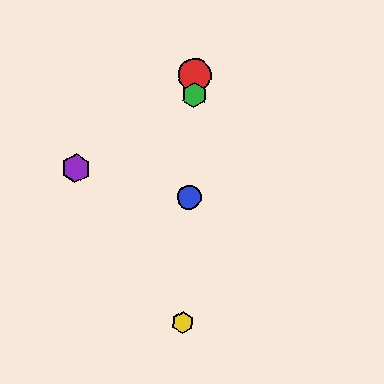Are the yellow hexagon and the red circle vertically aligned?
Yes, both are at x≈183.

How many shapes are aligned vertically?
4 shapes (the red circle, the blue circle, the green hexagon, the yellow hexagon) are aligned vertically.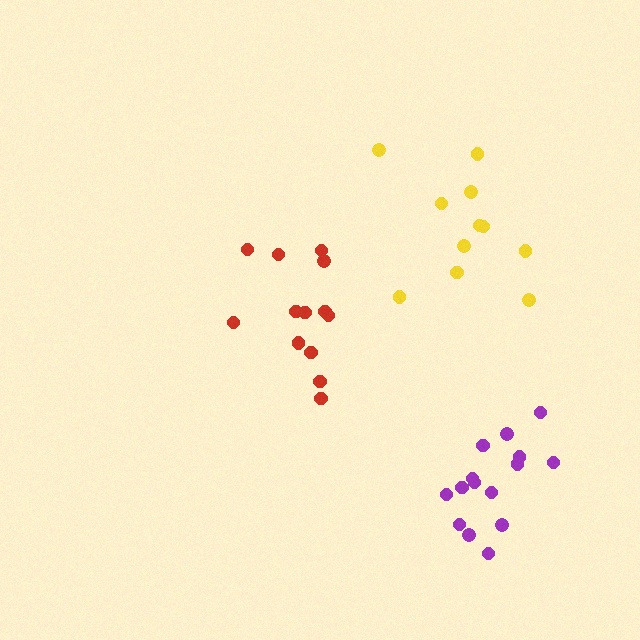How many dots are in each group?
Group 1: 13 dots, Group 2: 15 dots, Group 3: 11 dots (39 total).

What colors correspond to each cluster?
The clusters are colored: red, purple, yellow.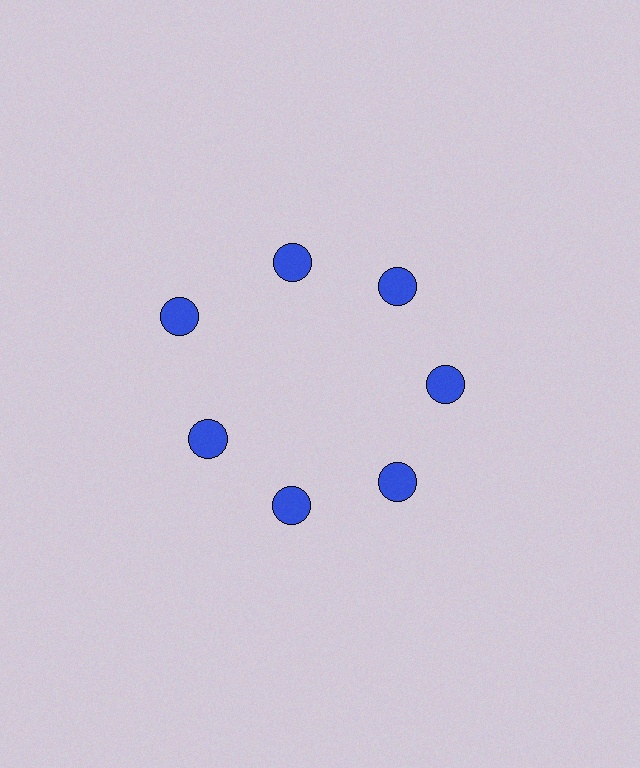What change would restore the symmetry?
The symmetry would be restored by moving it inward, back onto the ring so that all 7 circles sit at equal angles and equal distance from the center.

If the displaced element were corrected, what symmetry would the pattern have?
It would have 7-fold rotational symmetry — the pattern would map onto itself every 51 degrees.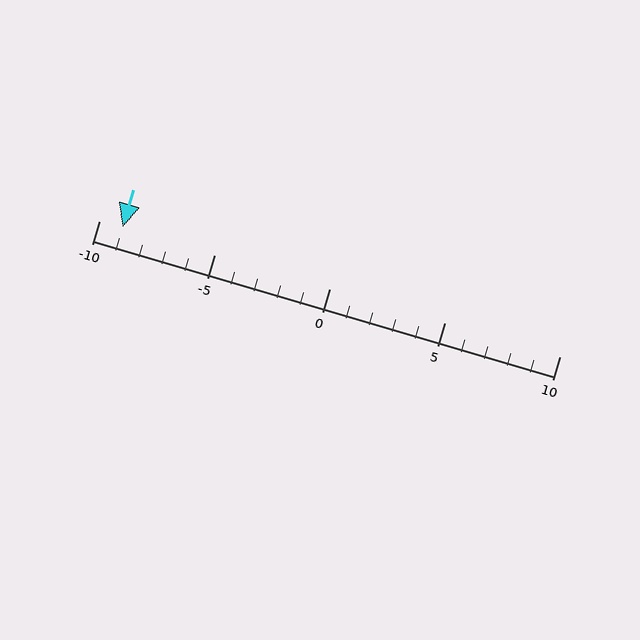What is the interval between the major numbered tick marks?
The major tick marks are spaced 5 units apart.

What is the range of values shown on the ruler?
The ruler shows values from -10 to 10.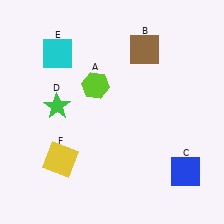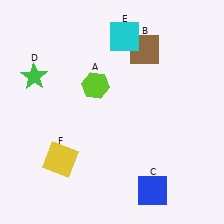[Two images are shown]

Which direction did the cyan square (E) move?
The cyan square (E) moved right.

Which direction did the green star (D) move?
The green star (D) moved up.